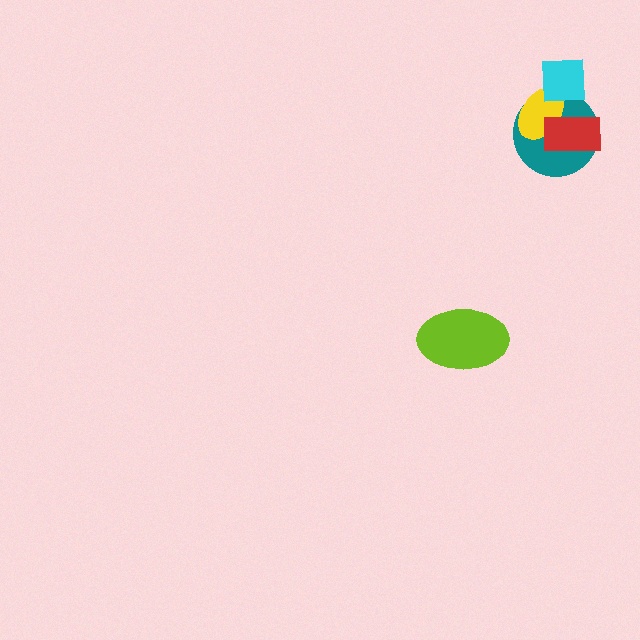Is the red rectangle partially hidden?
No, no other shape covers it.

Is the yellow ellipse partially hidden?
Yes, it is partially covered by another shape.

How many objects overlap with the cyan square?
2 objects overlap with the cyan square.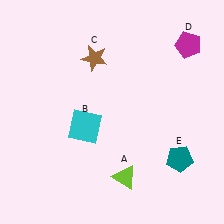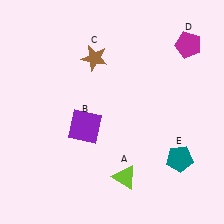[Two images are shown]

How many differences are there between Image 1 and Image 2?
There is 1 difference between the two images.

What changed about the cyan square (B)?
In Image 1, B is cyan. In Image 2, it changed to purple.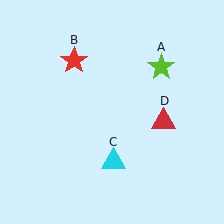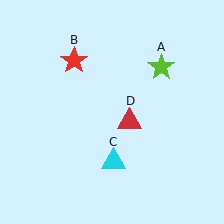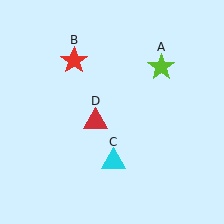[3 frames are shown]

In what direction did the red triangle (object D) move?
The red triangle (object D) moved left.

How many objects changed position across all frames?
1 object changed position: red triangle (object D).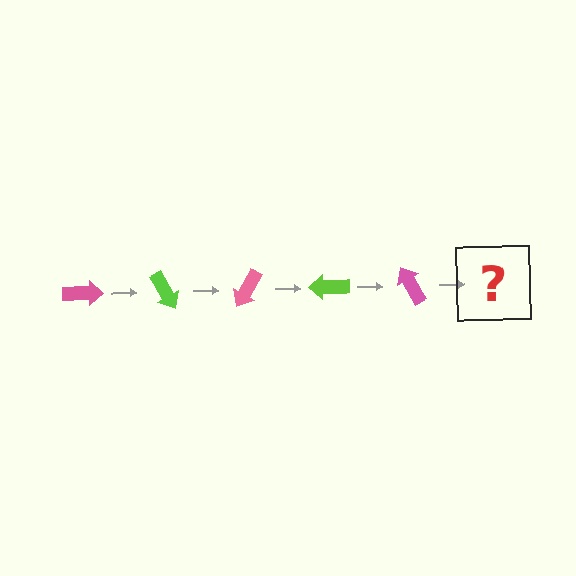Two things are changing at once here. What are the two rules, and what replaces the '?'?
The two rules are that it rotates 60 degrees each step and the color cycles through pink and lime. The '?' should be a lime arrow, rotated 300 degrees from the start.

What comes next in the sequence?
The next element should be a lime arrow, rotated 300 degrees from the start.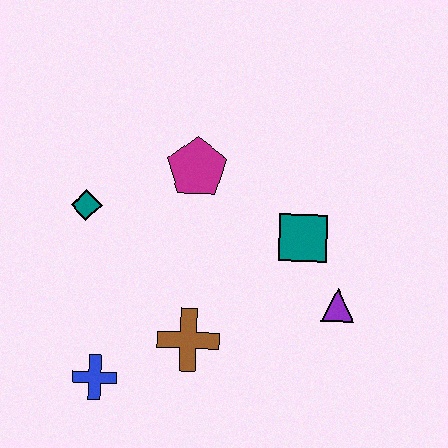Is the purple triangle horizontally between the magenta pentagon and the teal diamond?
No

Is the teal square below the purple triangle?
No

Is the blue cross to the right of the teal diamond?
Yes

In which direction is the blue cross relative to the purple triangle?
The blue cross is to the left of the purple triangle.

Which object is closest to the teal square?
The purple triangle is closest to the teal square.